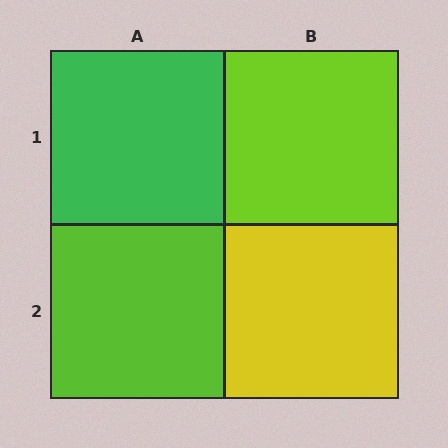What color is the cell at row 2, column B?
Yellow.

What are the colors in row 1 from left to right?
Green, lime.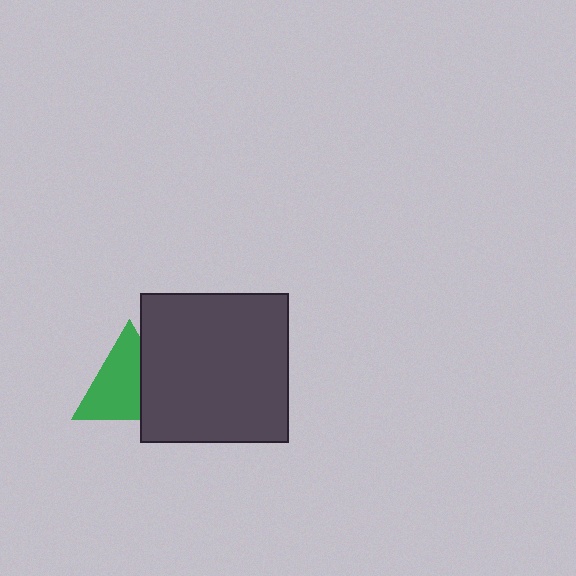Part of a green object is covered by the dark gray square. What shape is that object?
It is a triangle.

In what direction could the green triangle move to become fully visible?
The green triangle could move left. That would shift it out from behind the dark gray square entirely.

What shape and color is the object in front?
The object in front is a dark gray square.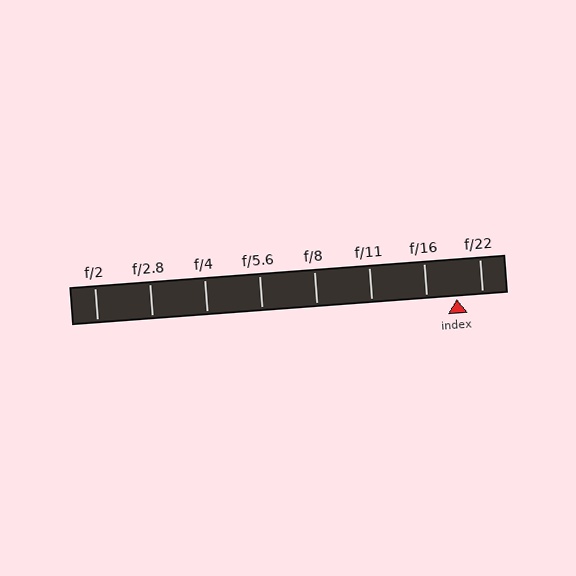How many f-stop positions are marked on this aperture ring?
There are 8 f-stop positions marked.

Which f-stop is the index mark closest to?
The index mark is closest to f/22.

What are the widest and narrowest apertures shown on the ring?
The widest aperture shown is f/2 and the narrowest is f/22.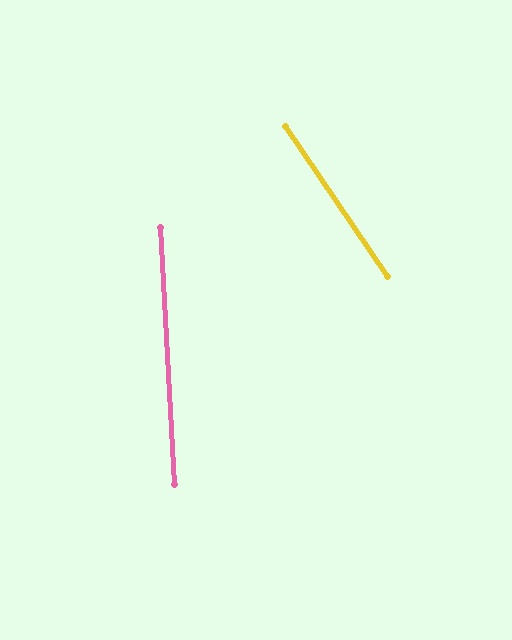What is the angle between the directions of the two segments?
Approximately 31 degrees.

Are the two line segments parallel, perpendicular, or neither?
Neither parallel nor perpendicular — they differ by about 31°.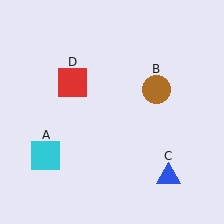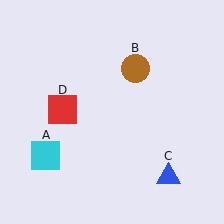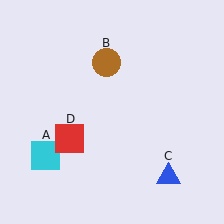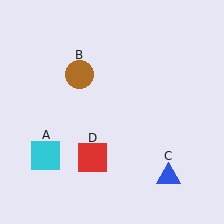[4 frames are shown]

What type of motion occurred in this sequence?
The brown circle (object B), red square (object D) rotated counterclockwise around the center of the scene.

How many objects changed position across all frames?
2 objects changed position: brown circle (object B), red square (object D).